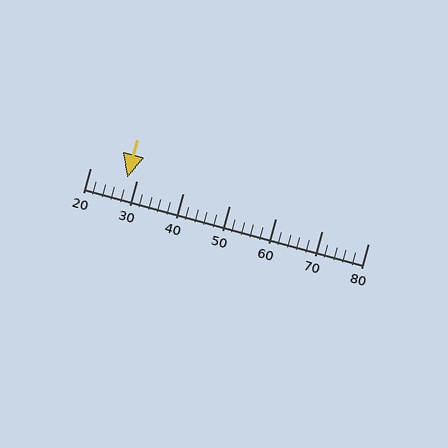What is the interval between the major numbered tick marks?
The major tick marks are spaced 10 units apart.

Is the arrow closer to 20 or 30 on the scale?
The arrow is closer to 30.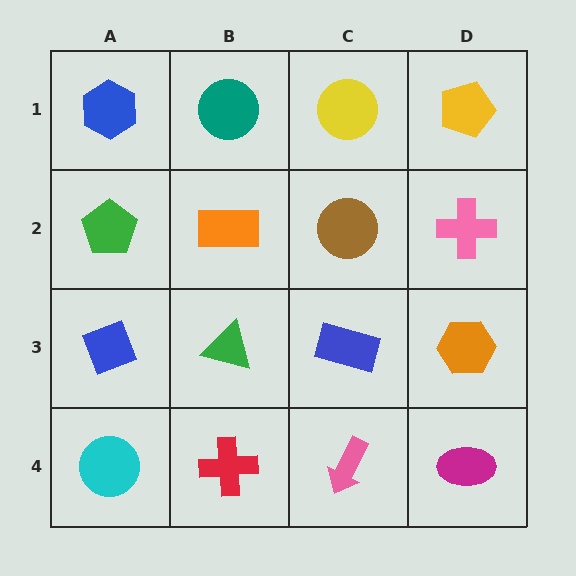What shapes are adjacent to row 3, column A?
A green pentagon (row 2, column A), a cyan circle (row 4, column A), a green triangle (row 3, column B).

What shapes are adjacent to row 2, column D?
A yellow pentagon (row 1, column D), an orange hexagon (row 3, column D), a brown circle (row 2, column C).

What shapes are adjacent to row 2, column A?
A blue hexagon (row 1, column A), a blue diamond (row 3, column A), an orange rectangle (row 2, column B).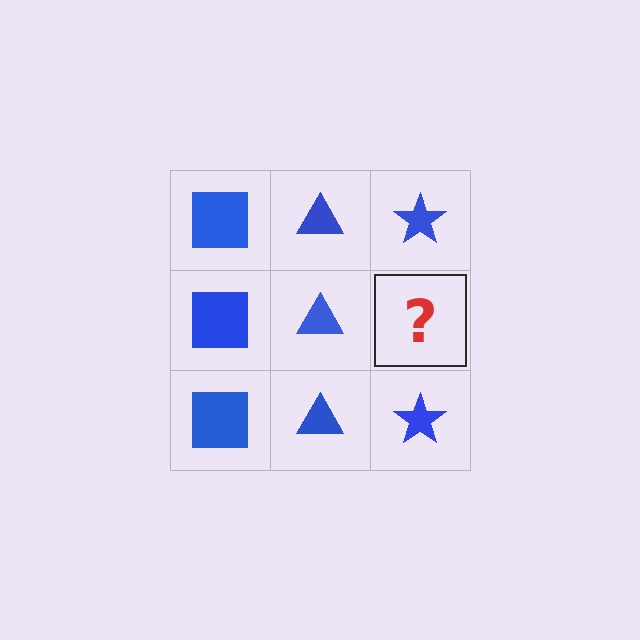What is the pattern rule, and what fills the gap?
The rule is that each column has a consistent shape. The gap should be filled with a blue star.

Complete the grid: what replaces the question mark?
The question mark should be replaced with a blue star.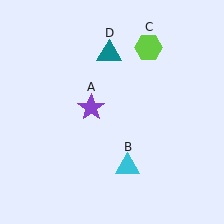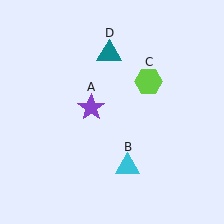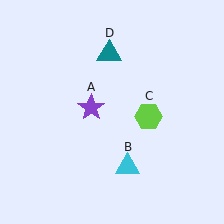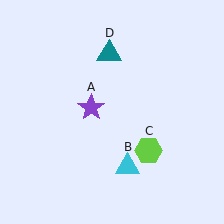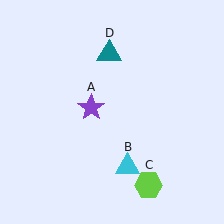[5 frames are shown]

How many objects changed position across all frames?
1 object changed position: lime hexagon (object C).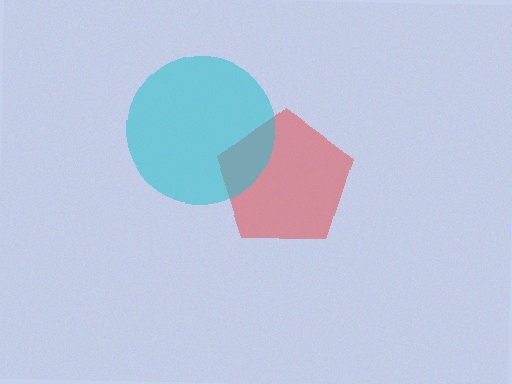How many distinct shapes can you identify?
There are 2 distinct shapes: a red pentagon, a cyan circle.